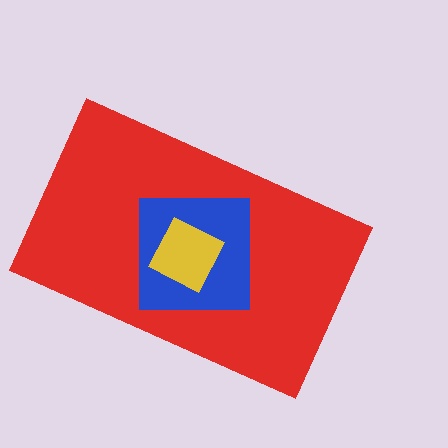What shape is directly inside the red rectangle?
The blue square.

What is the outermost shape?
The red rectangle.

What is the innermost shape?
The yellow diamond.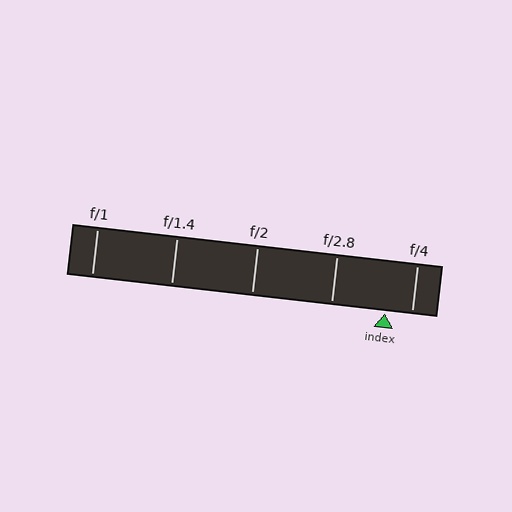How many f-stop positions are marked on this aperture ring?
There are 5 f-stop positions marked.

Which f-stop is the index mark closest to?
The index mark is closest to f/4.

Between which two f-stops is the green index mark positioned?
The index mark is between f/2.8 and f/4.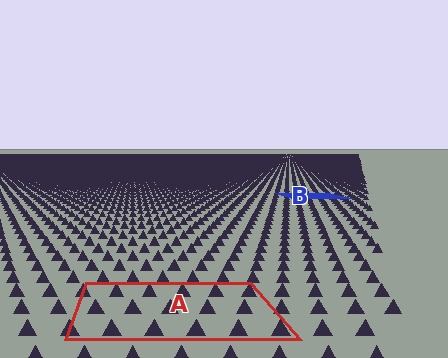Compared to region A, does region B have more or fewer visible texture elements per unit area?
Region B has more texture elements per unit area — they are packed more densely because it is farther away.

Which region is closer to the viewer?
Region A is closer. The texture elements there are larger and more spread out.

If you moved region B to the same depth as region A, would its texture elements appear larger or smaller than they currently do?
They would appear larger. At a closer depth, the same texture elements are projected at a bigger on-screen size.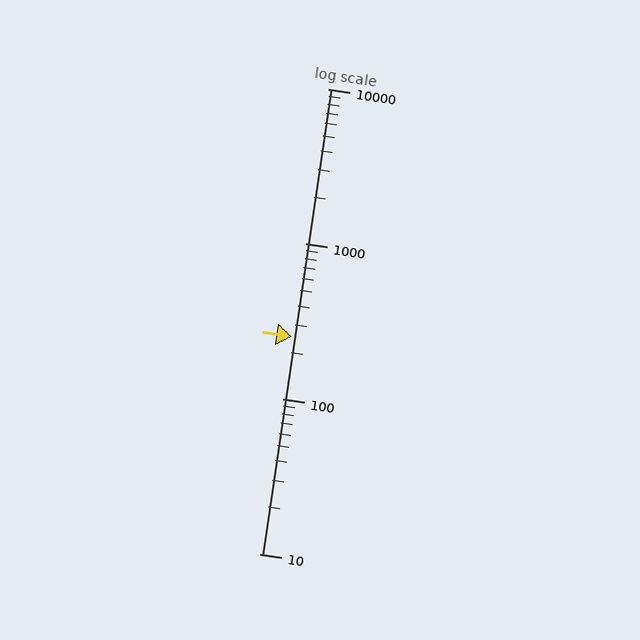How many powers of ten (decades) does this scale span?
The scale spans 3 decades, from 10 to 10000.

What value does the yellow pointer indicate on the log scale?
The pointer indicates approximately 250.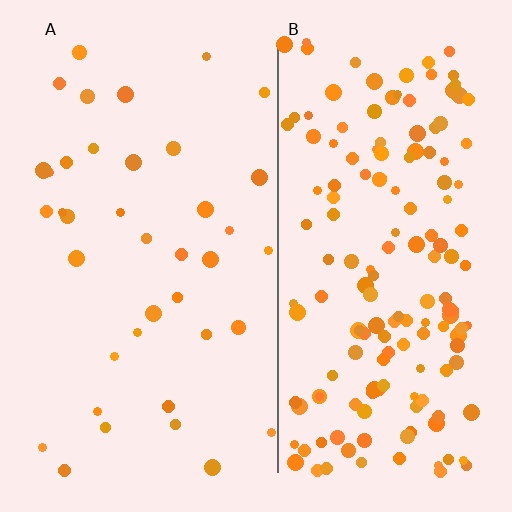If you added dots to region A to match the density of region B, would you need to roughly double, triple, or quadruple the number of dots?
Approximately quadruple.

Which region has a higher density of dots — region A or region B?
B (the right).